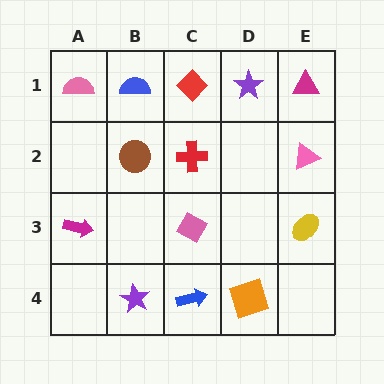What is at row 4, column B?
A purple star.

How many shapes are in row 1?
5 shapes.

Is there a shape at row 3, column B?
No, that cell is empty.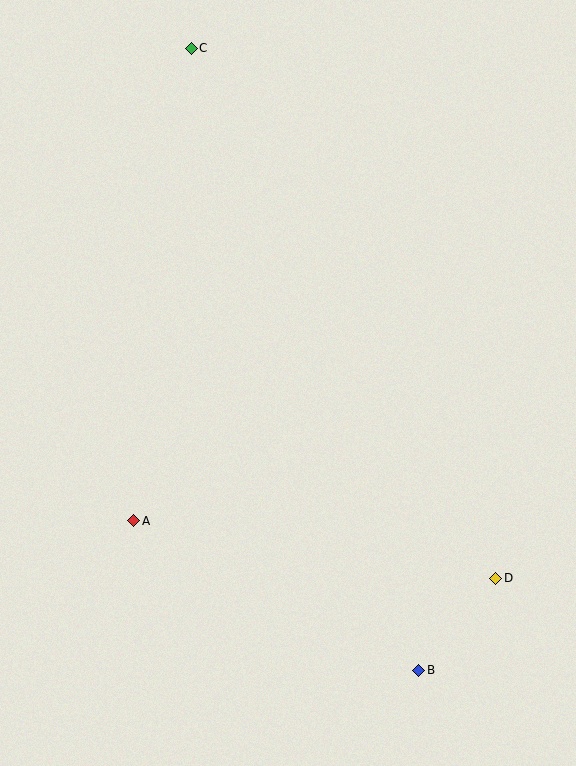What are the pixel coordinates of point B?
Point B is at (419, 670).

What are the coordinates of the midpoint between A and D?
The midpoint between A and D is at (315, 549).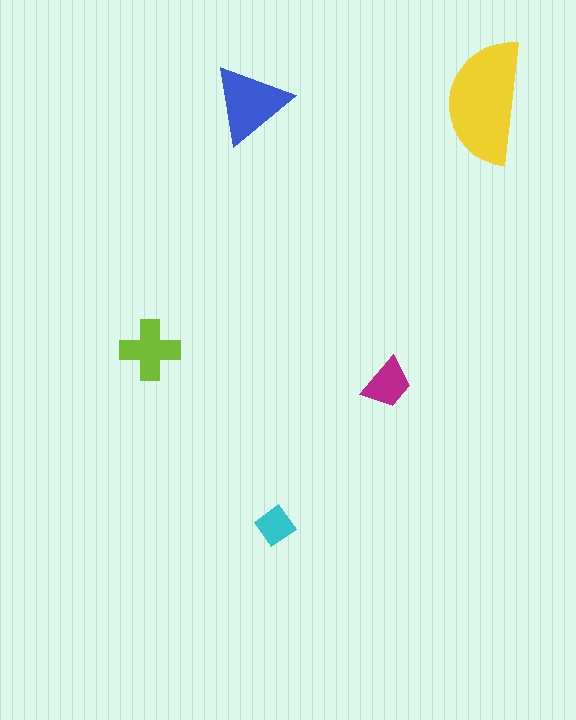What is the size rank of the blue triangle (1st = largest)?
2nd.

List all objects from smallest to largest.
The cyan diamond, the magenta trapezoid, the lime cross, the blue triangle, the yellow semicircle.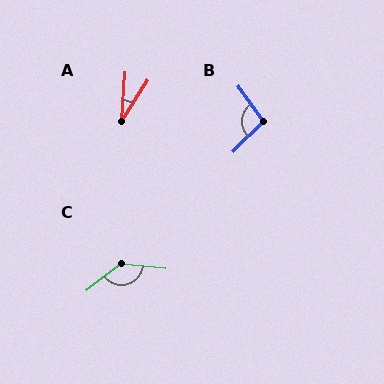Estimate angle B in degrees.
Approximately 99 degrees.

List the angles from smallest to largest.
A (29°), B (99°), C (136°).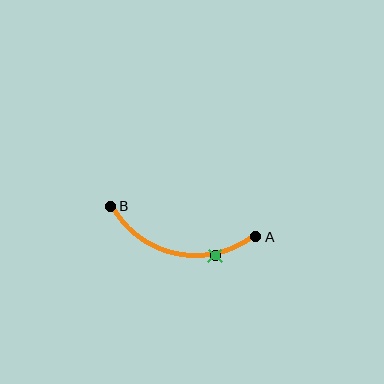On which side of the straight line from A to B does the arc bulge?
The arc bulges below the straight line connecting A and B.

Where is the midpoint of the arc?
The arc midpoint is the point on the curve farthest from the straight line joining A and B. It sits below that line.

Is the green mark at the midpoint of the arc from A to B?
No. The green mark lies on the arc but is closer to endpoint A. The arc midpoint would be at the point on the curve equidistant along the arc from both A and B.